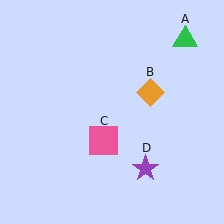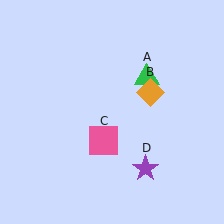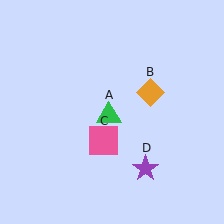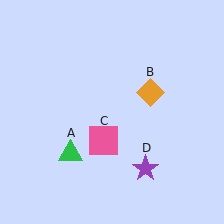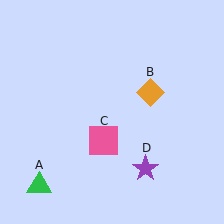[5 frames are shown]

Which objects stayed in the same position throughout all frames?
Orange diamond (object B) and pink square (object C) and purple star (object D) remained stationary.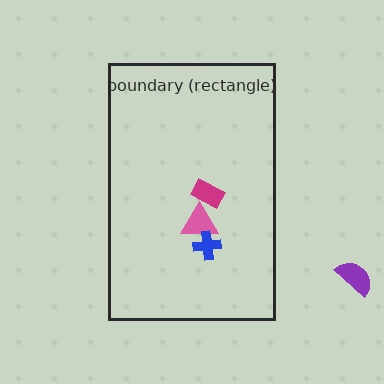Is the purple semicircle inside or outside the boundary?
Outside.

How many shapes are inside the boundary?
3 inside, 1 outside.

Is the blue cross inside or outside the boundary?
Inside.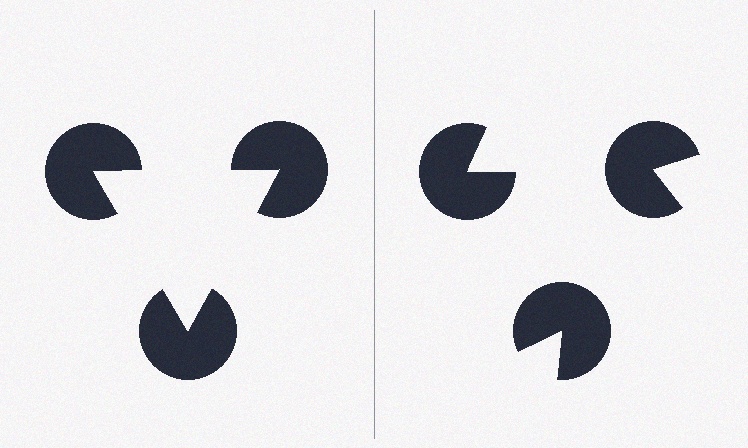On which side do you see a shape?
An illusory triangle appears on the left side. On the right side the wedge cuts are rotated, so no coherent shape forms.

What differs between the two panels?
The pac-man discs are positioned identically on both sides; only the wedge orientations differ. On the left they align to a triangle; on the right they are misaligned.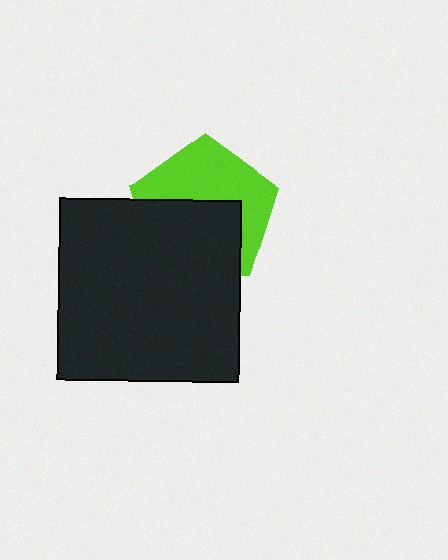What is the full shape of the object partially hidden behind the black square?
The partially hidden object is a lime pentagon.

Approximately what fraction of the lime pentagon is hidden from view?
Roughly 50% of the lime pentagon is hidden behind the black square.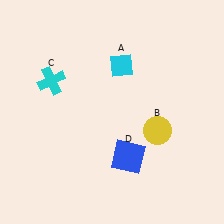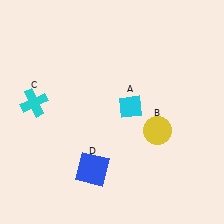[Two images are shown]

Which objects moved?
The objects that moved are: the cyan diamond (A), the cyan cross (C), the blue square (D).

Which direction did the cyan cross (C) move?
The cyan cross (C) moved down.